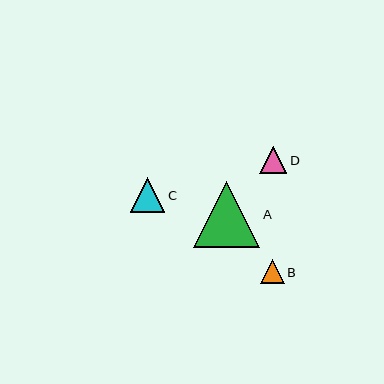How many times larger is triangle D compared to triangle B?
Triangle D is approximately 1.1 times the size of triangle B.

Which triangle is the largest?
Triangle A is the largest with a size of approximately 66 pixels.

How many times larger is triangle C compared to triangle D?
Triangle C is approximately 1.3 times the size of triangle D.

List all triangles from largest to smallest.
From largest to smallest: A, C, D, B.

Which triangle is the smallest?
Triangle B is the smallest with a size of approximately 24 pixels.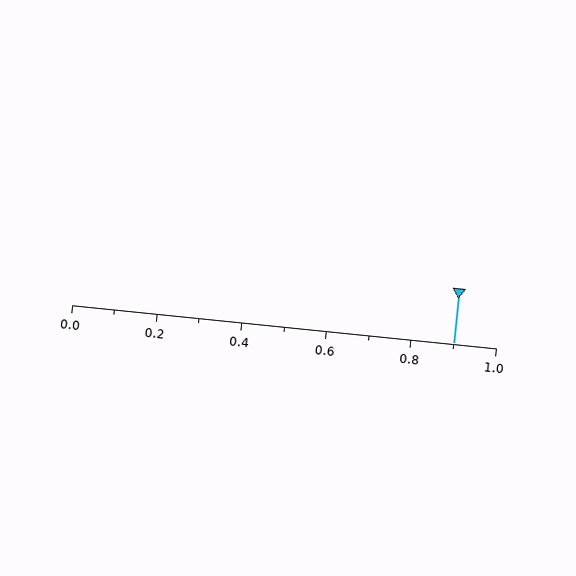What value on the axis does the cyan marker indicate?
The marker indicates approximately 0.9.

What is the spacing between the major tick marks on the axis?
The major ticks are spaced 0.2 apart.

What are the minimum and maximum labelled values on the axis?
The axis runs from 0.0 to 1.0.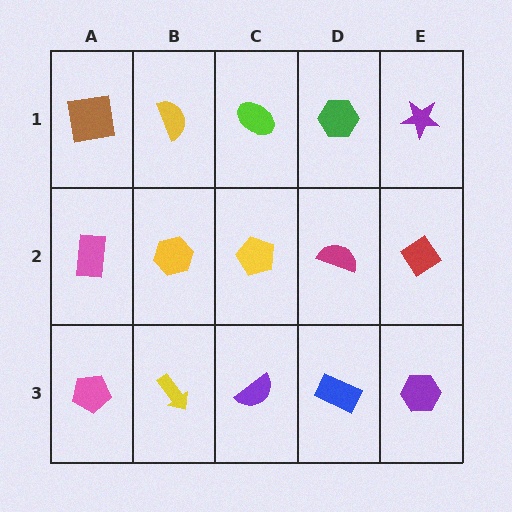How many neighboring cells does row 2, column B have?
4.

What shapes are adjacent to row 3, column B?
A yellow hexagon (row 2, column B), a pink pentagon (row 3, column A), a purple semicircle (row 3, column C).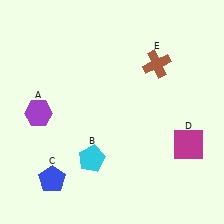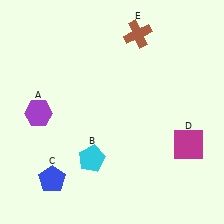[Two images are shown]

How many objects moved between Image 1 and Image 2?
1 object moved between the two images.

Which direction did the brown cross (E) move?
The brown cross (E) moved up.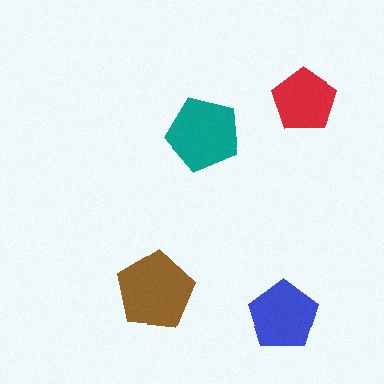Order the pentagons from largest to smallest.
the brown one, the teal one, the blue one, the red one.